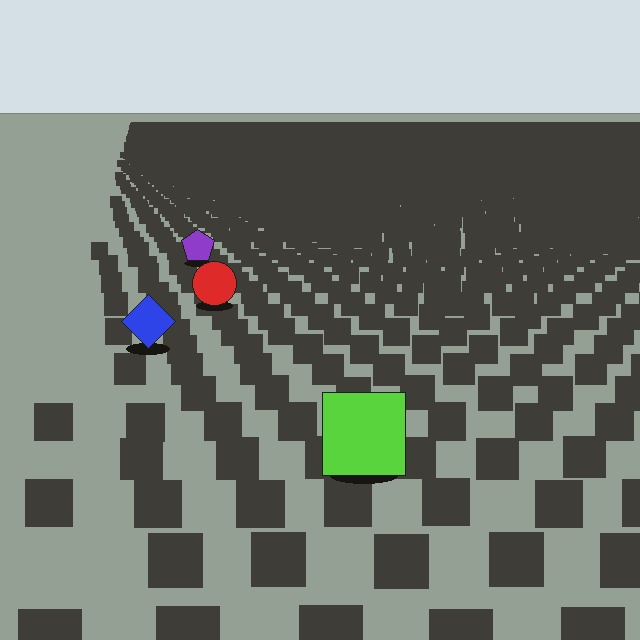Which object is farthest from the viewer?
The purple pentagon is farthest from the viewer. It appears smaller and the ground texture around it is denser.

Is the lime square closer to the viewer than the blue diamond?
Yes. The lime square is closer — you can tell from the texture gradient: the ground texture is coarser near it.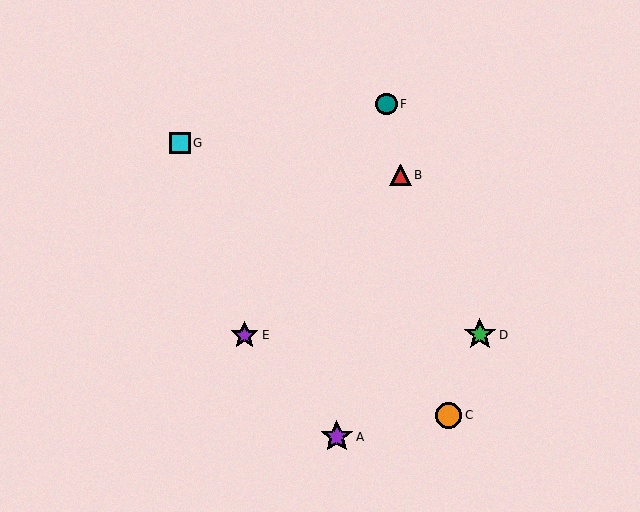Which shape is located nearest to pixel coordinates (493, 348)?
The green star (labeled D) at (480, 335) is nearest to that location.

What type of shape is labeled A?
Shape A is a purple star.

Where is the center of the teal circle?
The center of the teal circle is at (386, 104).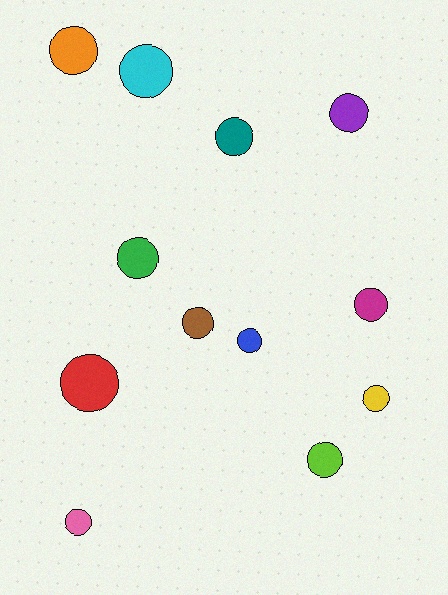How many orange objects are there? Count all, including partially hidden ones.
There is 1 orange object.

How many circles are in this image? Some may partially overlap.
There are 12 circles.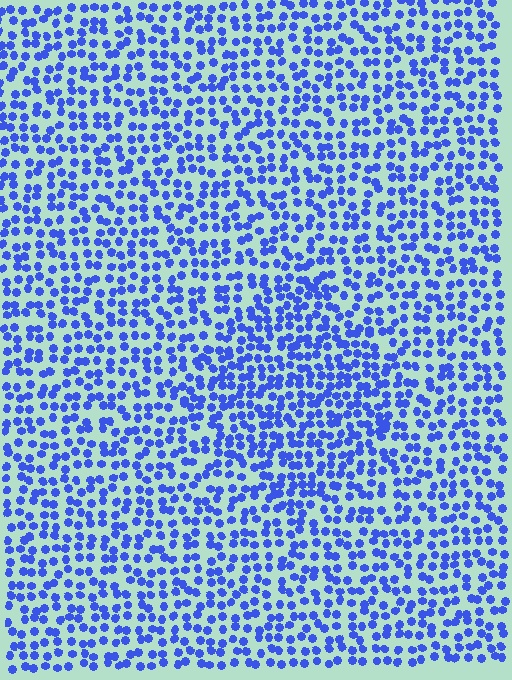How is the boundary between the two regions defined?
The boundary is defined by a change in element density (approximately 1.4x ratio). All elements are the same color, size, and shape.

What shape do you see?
I see a diamond.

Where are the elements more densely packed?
The elements are more densely packed inside the diamond boundary.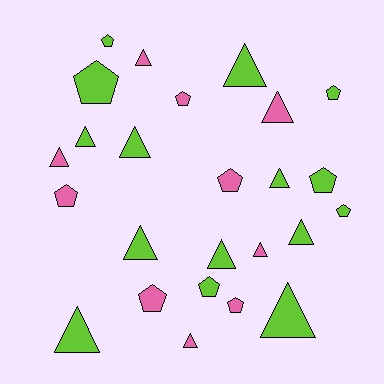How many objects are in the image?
There are 25 objects.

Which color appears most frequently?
Lime, with 15 objects.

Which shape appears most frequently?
Triangle, with 14 objects.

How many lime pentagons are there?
There are 6 lime pentagons.